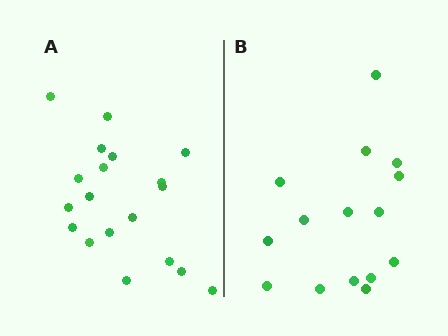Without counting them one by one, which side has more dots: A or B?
Region A (the left region) has more dots.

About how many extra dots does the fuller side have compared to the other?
Region A has about 4 more dots than region B.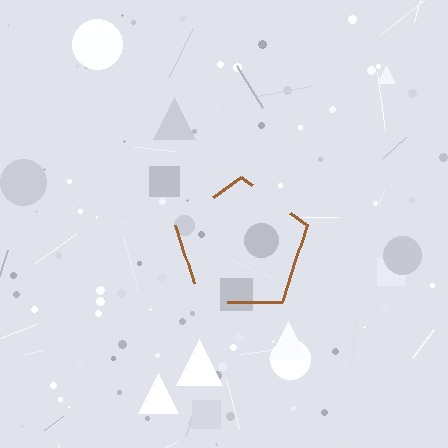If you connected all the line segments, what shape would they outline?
They would outline a pentagon.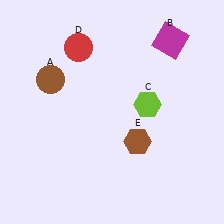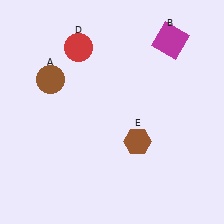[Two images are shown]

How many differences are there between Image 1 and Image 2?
There is 1 difference between the two images.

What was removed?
The lime hexagon (C) was removed in Image 2.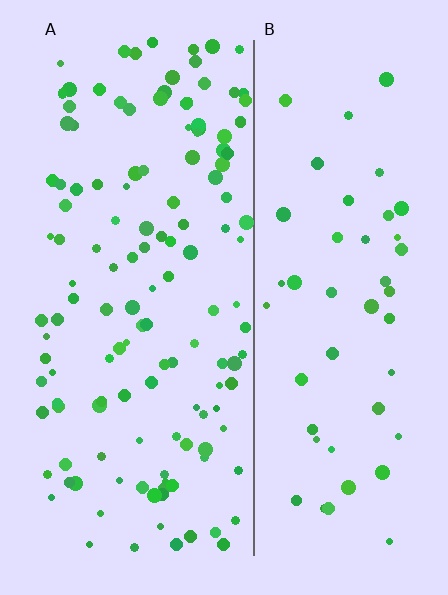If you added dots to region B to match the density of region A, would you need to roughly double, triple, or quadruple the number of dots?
Approximately triple.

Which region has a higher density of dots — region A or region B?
A (the left).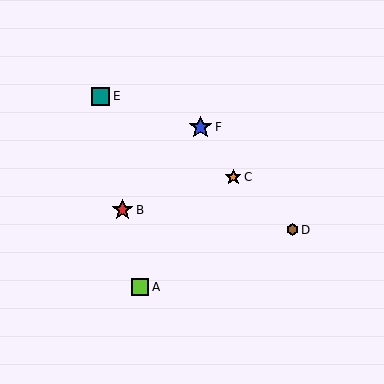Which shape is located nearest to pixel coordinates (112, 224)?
The red star (labeled B) at (122, 210) is nearest to that location.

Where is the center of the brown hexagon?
The center of the brown hexagon is at (292, 230).